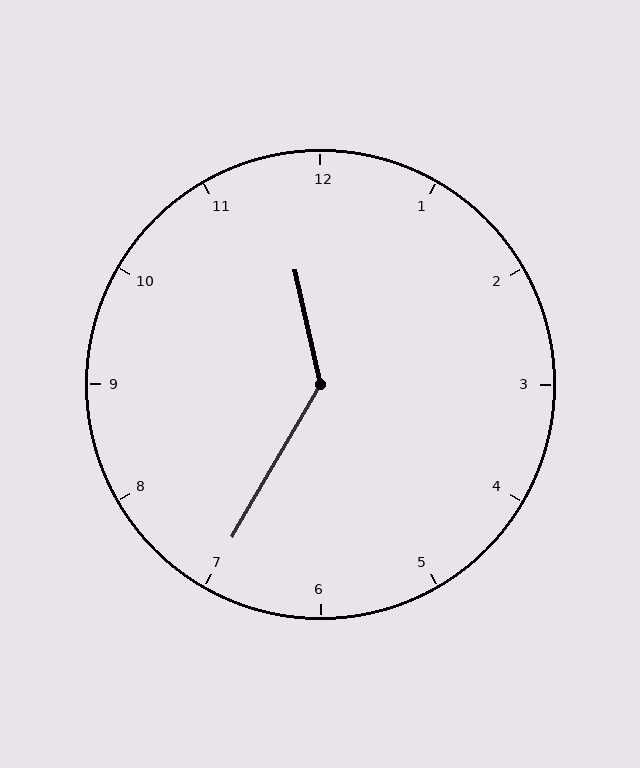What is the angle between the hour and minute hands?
Approximately 138 degrees.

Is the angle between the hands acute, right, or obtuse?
It is obtuse.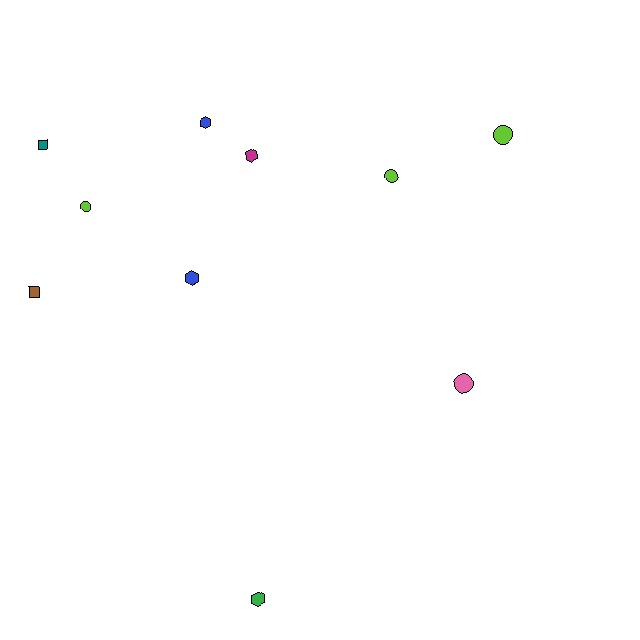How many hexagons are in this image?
There are 4 hexagons.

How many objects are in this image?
There are 10 objects.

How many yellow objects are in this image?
There are no yellow objects.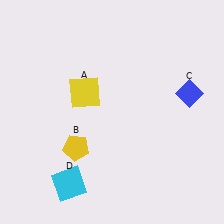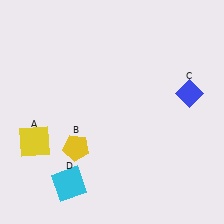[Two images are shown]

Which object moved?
The yellow square (A) moved left.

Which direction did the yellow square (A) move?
The yellow square (A) moved left.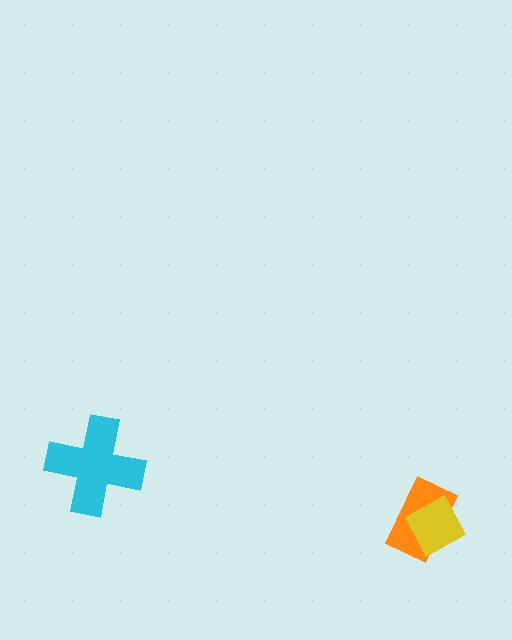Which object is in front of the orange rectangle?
The yellow diamond is in front of the orange rectangle.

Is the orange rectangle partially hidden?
Yes, it is partially covered by another shape.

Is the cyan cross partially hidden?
No, no other shape covers it.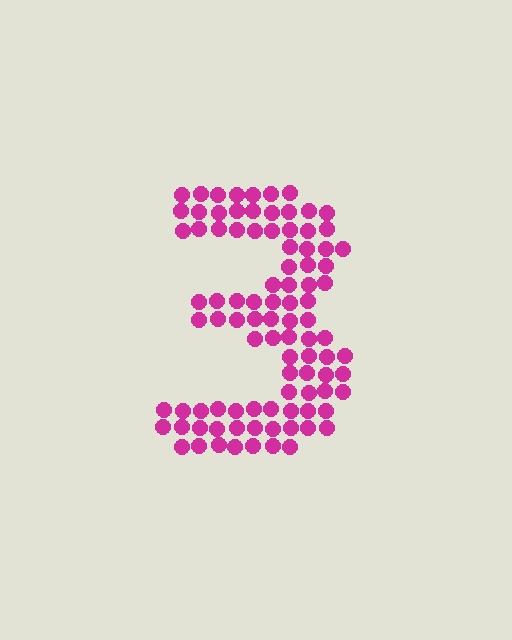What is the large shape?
The large shape is the digit 3.